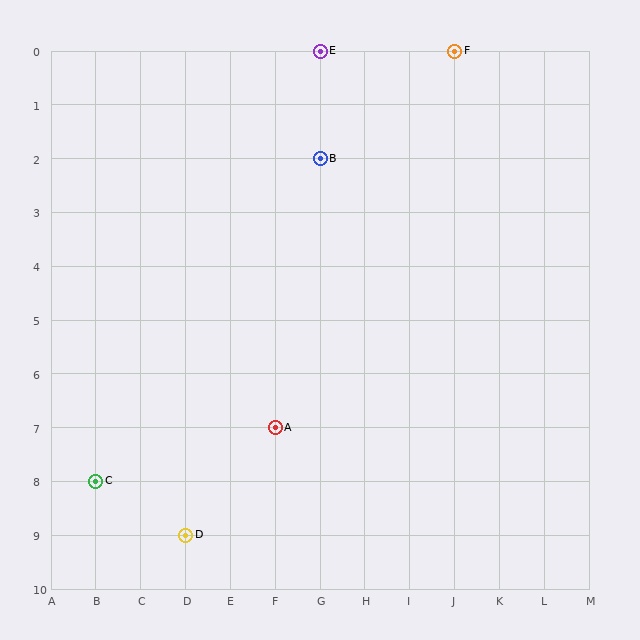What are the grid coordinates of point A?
Point A is at grid coordinates (F, 7).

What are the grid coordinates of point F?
Point F is at grid coordinates (J, 0).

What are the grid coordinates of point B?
Point B is at grid coordinates (G, 2).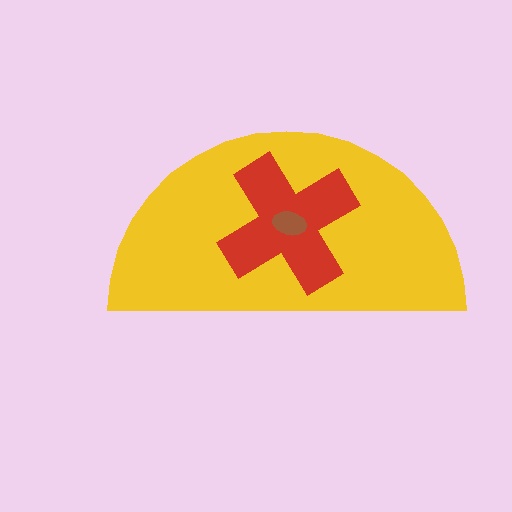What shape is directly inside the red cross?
The brown ellipse.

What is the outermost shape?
The yellow semicircle.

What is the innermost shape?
The brown ellipse.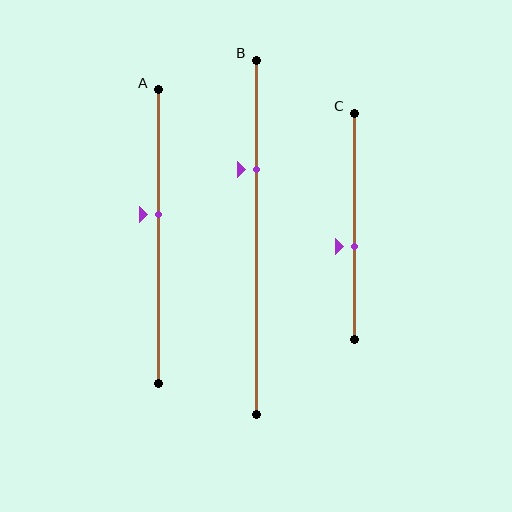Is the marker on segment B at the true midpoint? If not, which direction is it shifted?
No, the marker on segment B is shifted upward by about 19% of the segment length.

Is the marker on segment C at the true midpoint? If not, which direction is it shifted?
No, the marker on segment C is shifted downward by about 9% of the segment length.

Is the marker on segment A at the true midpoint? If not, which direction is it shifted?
No, the marker on segment A is shifted upward by about 7% of the segment length.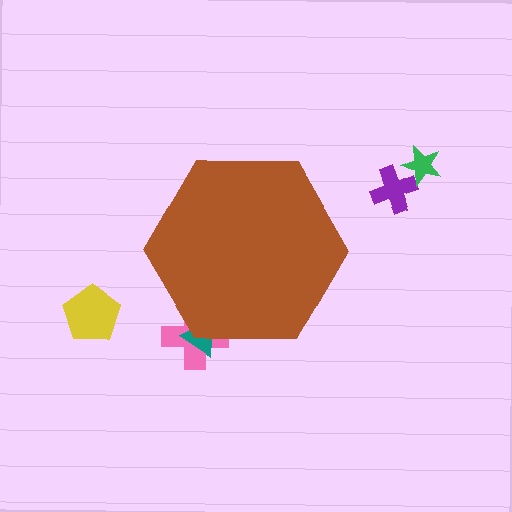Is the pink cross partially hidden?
Yes, the pink cross is partially hidden behind the brown hexagon.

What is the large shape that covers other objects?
A brown hexagon.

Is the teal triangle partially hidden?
Yes, the teal triangle is partially hidden behind the brown hexagon.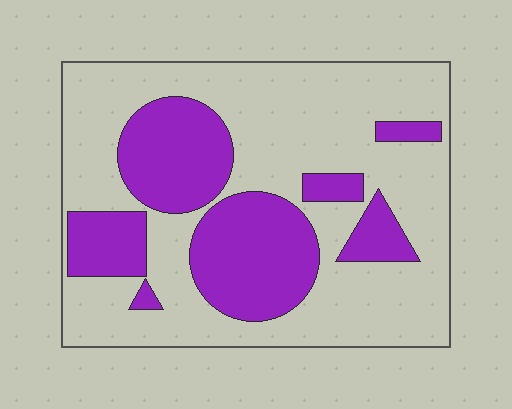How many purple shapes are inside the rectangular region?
7.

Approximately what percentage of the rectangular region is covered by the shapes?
Approximately 35%.